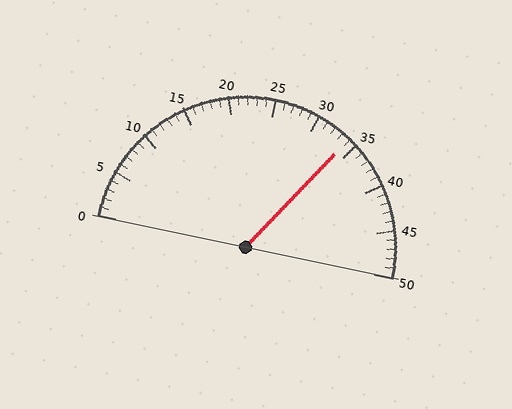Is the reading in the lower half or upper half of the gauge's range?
The reading is in the upper half of the range (0 to 50).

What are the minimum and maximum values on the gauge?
The gauge ranges from 0 to 50.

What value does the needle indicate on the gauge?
The needle indicates approximately 34.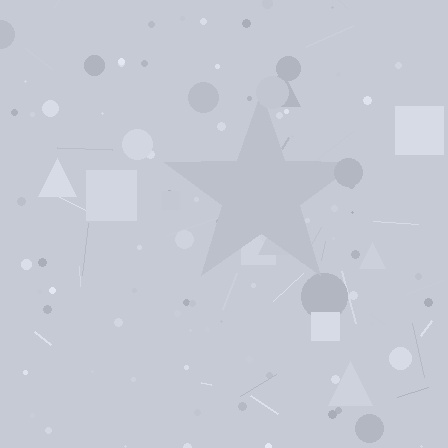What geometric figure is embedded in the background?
A star is embedded in the background.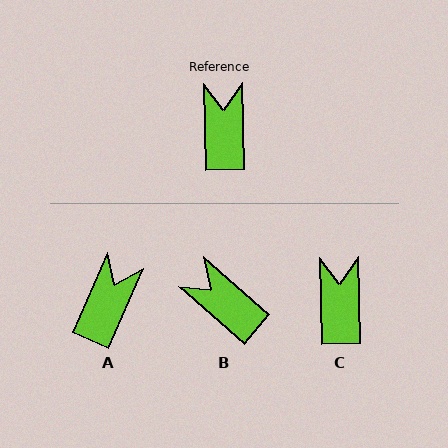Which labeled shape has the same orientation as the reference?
C.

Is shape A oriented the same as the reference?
No, it is off by about 25 degrees.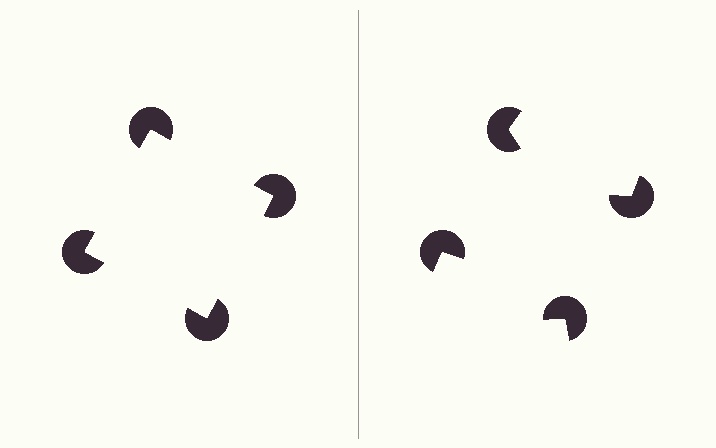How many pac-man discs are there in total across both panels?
8 — 4 on each side.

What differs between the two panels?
The pac-man discs are positioned identically on both sides; only the wedge orientations differ. On the left they align to a square; on the right they are misaligned.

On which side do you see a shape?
An illusory square appears on the left side. On the right side the wedge cuts are rotated, so no coherent shape forms.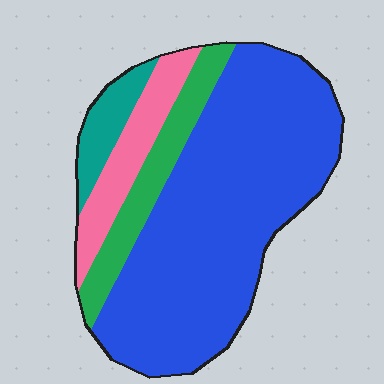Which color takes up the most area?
Blue, at roughly 65%.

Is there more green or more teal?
Green.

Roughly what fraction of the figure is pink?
Pink covers 12% of the figure.